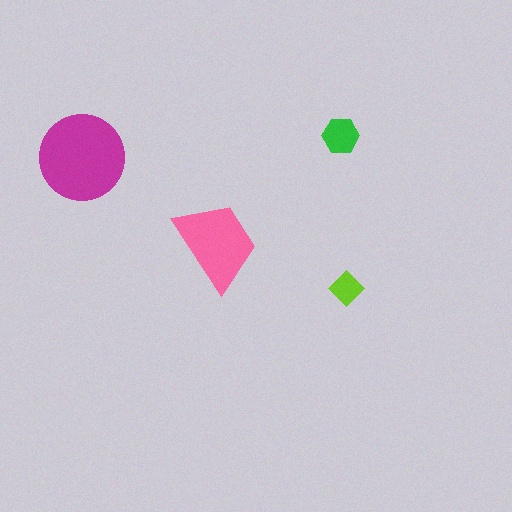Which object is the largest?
The magenta circle.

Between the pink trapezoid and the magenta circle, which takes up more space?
The magenta circle.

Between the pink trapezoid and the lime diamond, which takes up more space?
The pink trapezoid.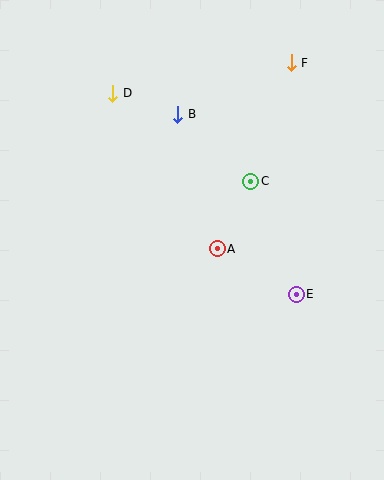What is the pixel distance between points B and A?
The distance between B and A is 140 pixels.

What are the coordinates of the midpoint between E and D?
The midpoint between E and D is at (205, 194).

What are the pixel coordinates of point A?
Point A is at (217, 249).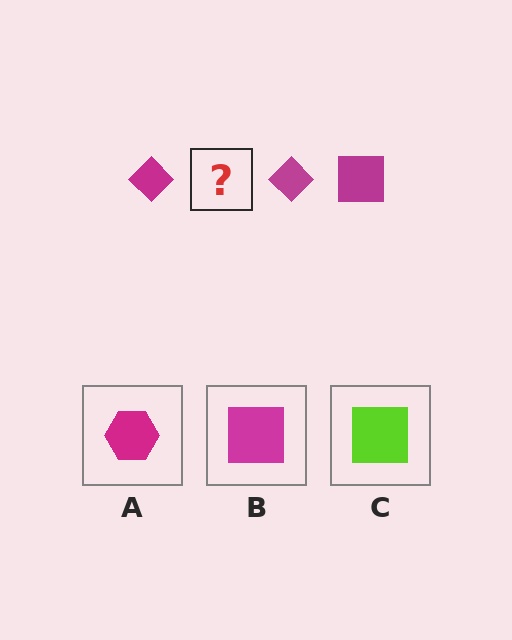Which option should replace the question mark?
Option B.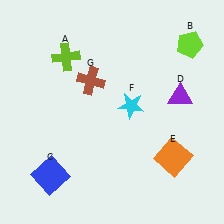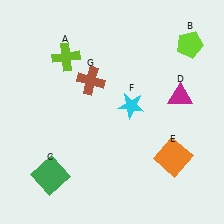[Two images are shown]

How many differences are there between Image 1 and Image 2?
There are 2 differences between the two images.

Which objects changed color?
C changed from blue to green. D changed from purple to magenta.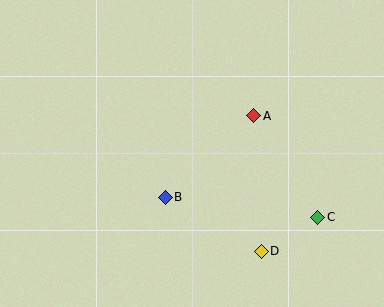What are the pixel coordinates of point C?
Point C is at (318, 218).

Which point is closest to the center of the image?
Point B at (165, 197) is closest to the center.